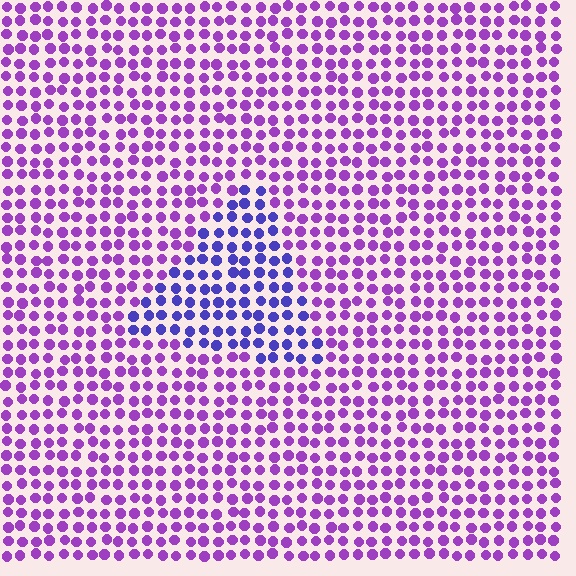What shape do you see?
I see a triangle.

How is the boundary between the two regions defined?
The boundary is defined purely by a slight shift in hue (about 39 degrees). Spacing, size, and orientation are identical on both sides.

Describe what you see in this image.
The image is filled with small purple elements in a uniform arrangement. A triangle-shaped region is visible where the elements are tinted to a slightly different hue, forming a subtle color boundary.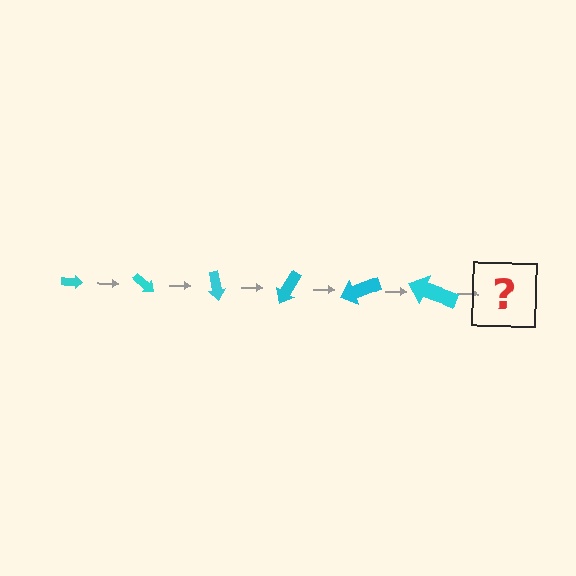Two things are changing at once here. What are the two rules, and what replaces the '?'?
The two rules are that the arrow grows larger each step and it rotates 40 degrees each step. The '?' should be an arrow, larger than the previous one and rotated 240 degrees from the start.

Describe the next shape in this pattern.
It should be an arrow, larger than the previous one and rotated 240 degrees from the start.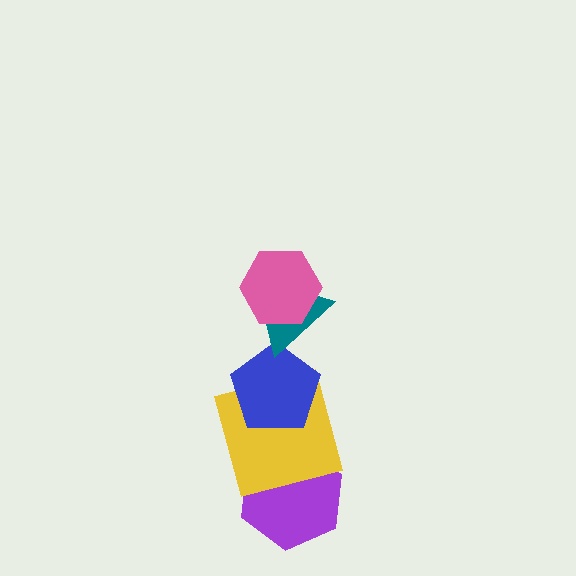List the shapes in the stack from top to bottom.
From top to bottom: the pink hexagon, the teal triangle, the blue pentagon, the yellow square, the purple hexagon.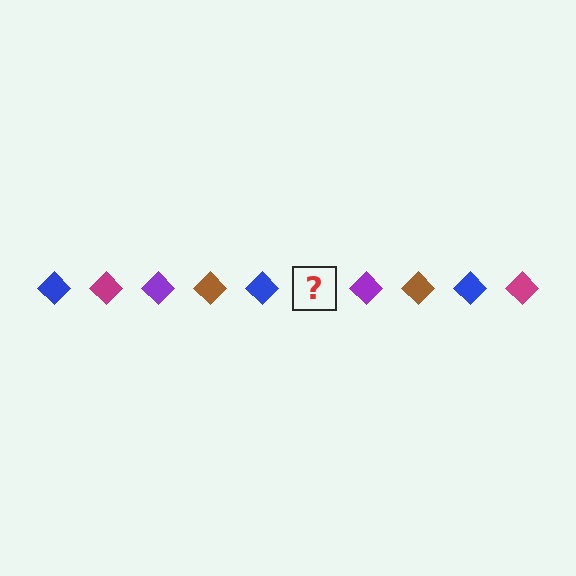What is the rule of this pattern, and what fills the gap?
The rule is that the pattern cycles through blue, magenta, purple, brown diamonds. The gap should be filled with a magenta diamond.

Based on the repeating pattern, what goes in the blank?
The blank should be a magenta diamond.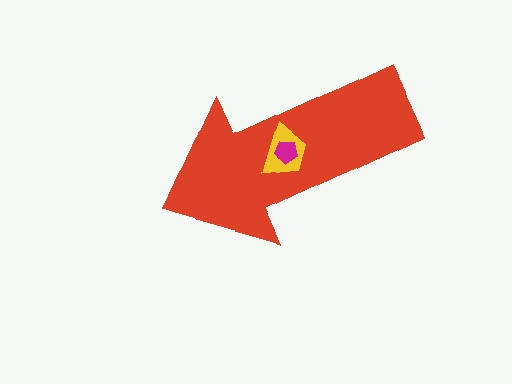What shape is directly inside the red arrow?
The yellow trapezoid.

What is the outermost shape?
The red arrow.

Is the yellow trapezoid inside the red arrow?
Yes.